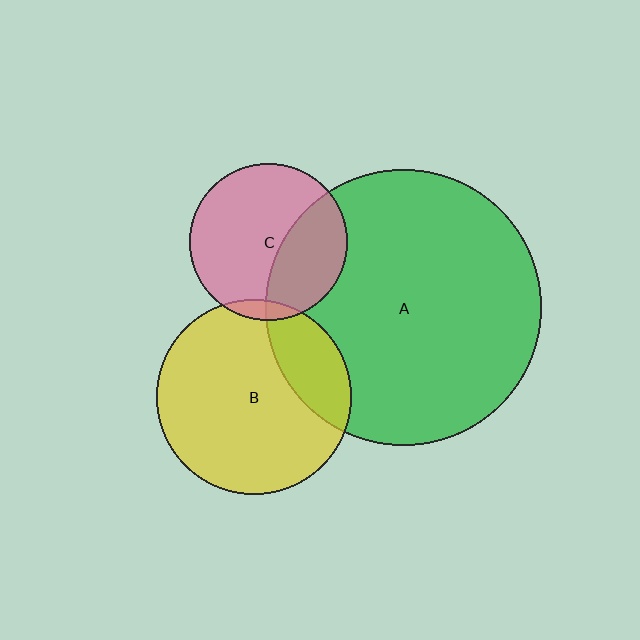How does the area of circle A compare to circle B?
Approximately 2.0 times.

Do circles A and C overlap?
Yes.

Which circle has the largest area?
Circle A (green).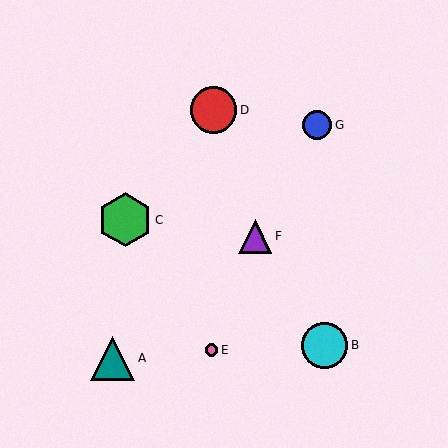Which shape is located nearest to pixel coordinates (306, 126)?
The blue circle (labeled G) at (317, 125) is nearest to that location.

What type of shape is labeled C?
Shape C is a green hexagon.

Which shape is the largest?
The green hexagon (labeled C) is the largest.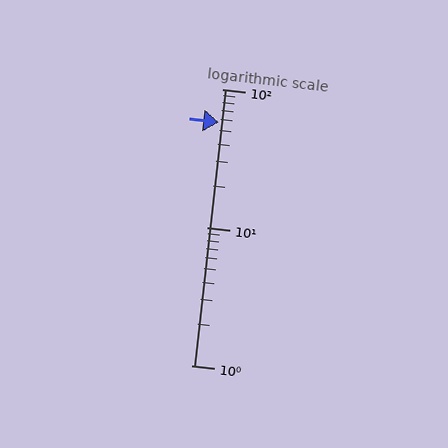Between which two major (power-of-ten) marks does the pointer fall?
The pointer is between 10 and 100.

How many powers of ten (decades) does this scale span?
The scale spans 2 decades, from 1 to 100.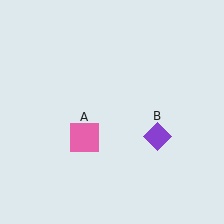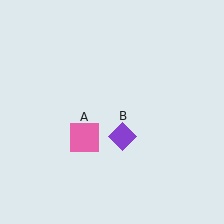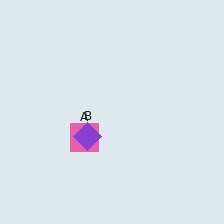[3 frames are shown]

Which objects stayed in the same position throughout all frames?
Pink square (object A) remained stationary.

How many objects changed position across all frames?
1 object changed position: purple diamond (object B).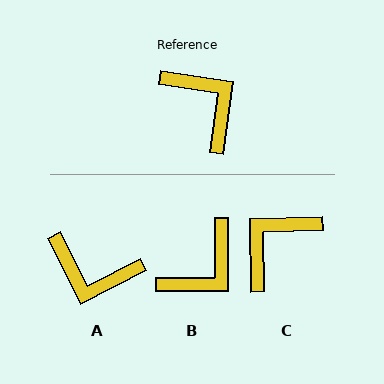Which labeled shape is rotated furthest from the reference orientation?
A, about 145 degrees away.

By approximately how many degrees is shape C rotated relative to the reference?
Approximately 99 degrees counter-clockwise.